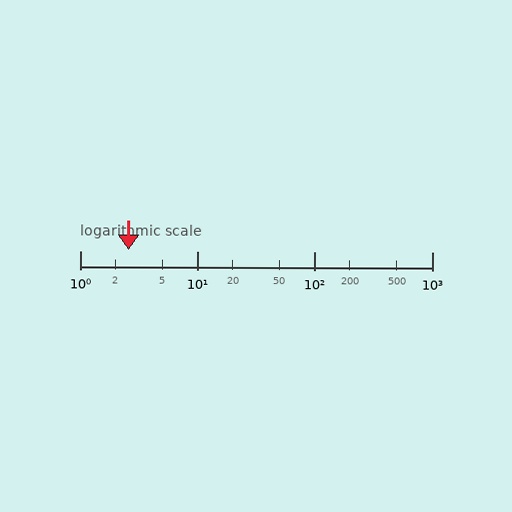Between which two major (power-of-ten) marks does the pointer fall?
The pointer is between 1 and 10.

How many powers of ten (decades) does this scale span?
The scale spans 3 decades, from 1 to 1000.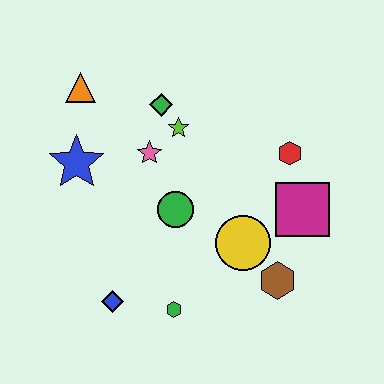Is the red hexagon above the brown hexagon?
Yes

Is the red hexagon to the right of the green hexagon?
Yes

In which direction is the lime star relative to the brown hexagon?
The lime star is above the brown hexagon.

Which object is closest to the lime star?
The green diamond is closest to the lime star.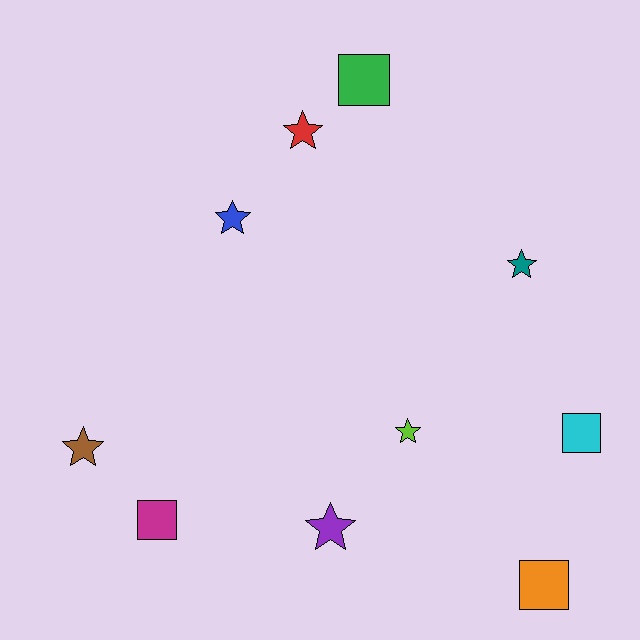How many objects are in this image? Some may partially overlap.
There are 10 objects.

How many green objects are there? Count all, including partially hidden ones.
There is 1 green object.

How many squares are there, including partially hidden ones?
There are 4 squares.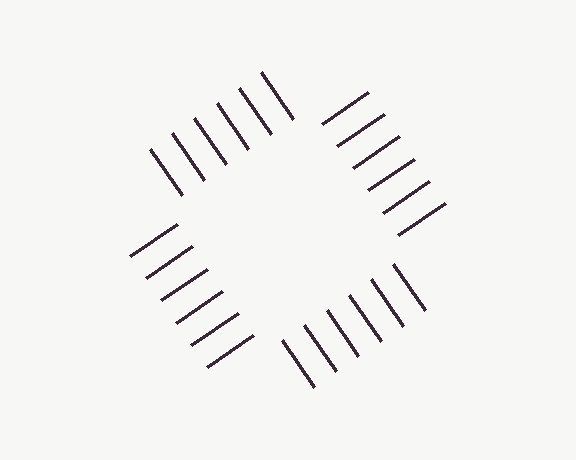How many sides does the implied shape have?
4 sides — the line-ends trace a square.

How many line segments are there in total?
24 — 6 along each of the 4 edges.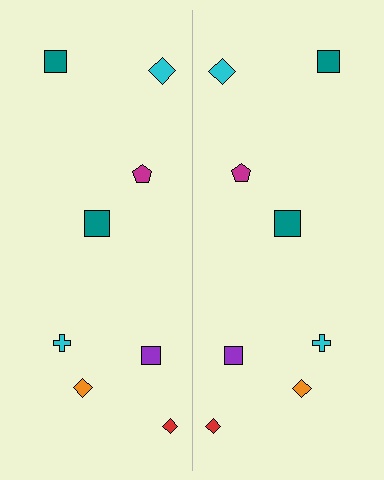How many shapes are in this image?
There are 16 shapes in this image.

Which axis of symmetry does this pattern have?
The pattern has a vertical axis of symmetry running through the center of the image.